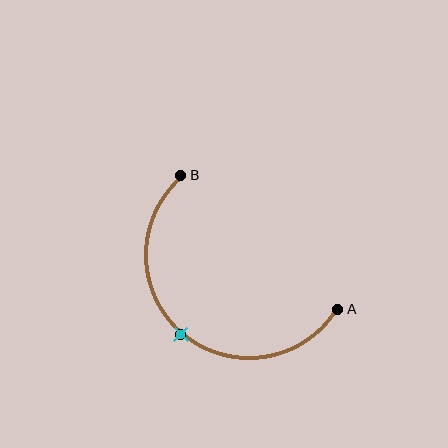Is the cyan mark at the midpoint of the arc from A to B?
Yes. The cyan mark lies on the arc at equal arc-length from both A and B — it is the arc midpoint.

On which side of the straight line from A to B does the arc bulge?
The arc bulges below and to the left of the straight line connecting A and B.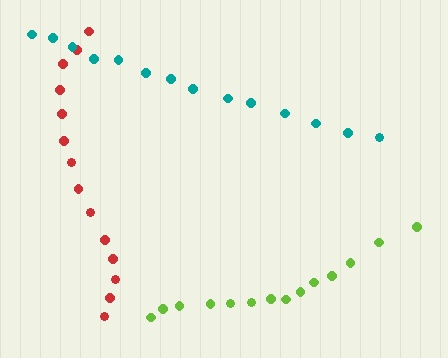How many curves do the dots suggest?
There are 3 distinct paths.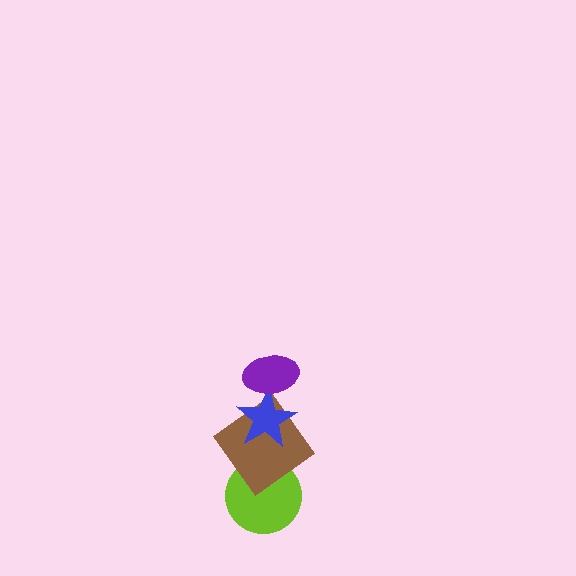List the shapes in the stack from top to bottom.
From top to bottom: the purple ellipse, the blue star, the brown diamond, the lime circle.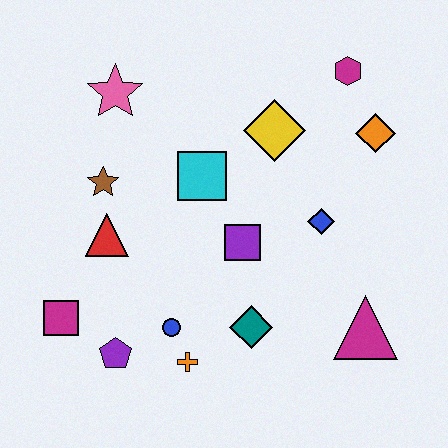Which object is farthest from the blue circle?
The magenta hexagon is farthest from the blue circle.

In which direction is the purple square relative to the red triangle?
The purple square is to the right of the red triangle.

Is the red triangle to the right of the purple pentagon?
No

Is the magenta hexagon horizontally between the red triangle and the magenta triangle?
Yes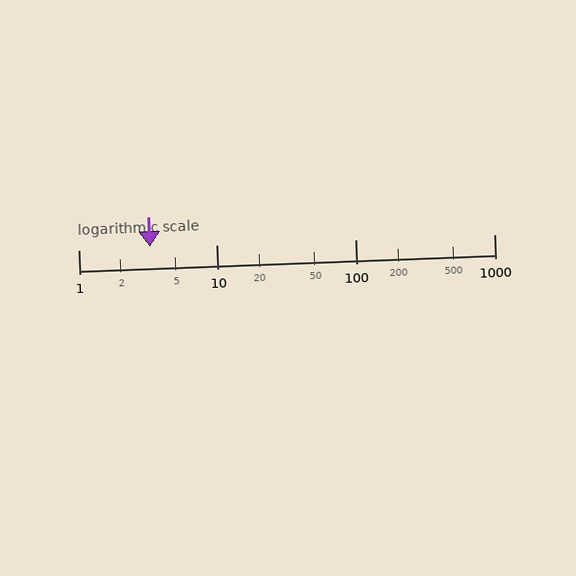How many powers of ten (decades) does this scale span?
The scale spans 3 decades, from 1 to 1000.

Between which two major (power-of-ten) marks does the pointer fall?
The pointer is between 1 and 10.